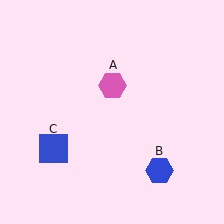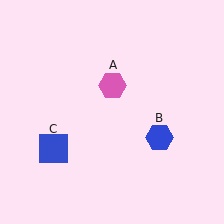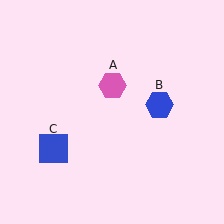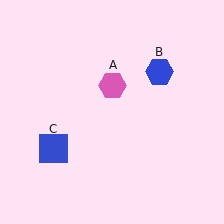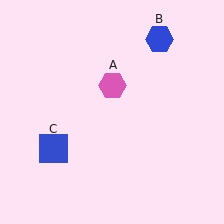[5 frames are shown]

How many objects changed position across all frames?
1 object changed position: blue hexagon (object B).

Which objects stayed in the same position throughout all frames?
Pink hexagon (object A) and blue square (object C) remained stationary.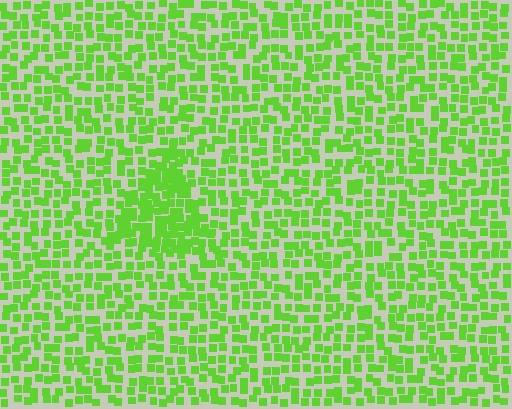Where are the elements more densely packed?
The elements are more densely packed inside the triangle boundary.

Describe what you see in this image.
The image contains small lime elements arranged at two different densities. A triangle-shaped region is visible where the elements are more densely packed than the surrounding area.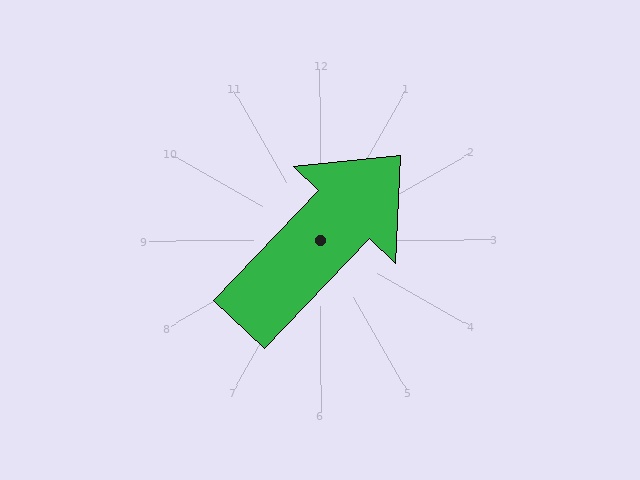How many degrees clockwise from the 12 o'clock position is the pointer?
Approximately 44 degrees.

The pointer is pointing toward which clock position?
Roughly 1 o'clock.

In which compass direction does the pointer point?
Northeast.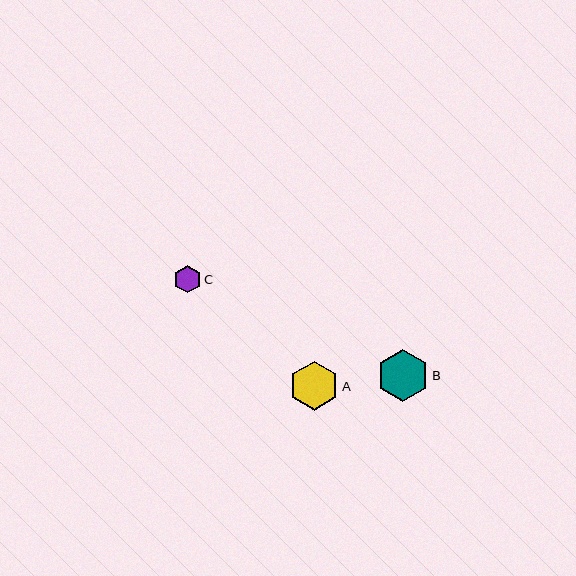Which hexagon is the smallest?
Hexagon C is the smallest with a size of approximately 27 pixels.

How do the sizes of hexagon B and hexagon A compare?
Hexagon B and hexagon A are approximately the same size.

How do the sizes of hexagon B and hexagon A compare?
Hexagon B and hexagon A are approximately the same size.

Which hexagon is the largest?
Hexagon B is the largest with a size of approximately 51 pixels.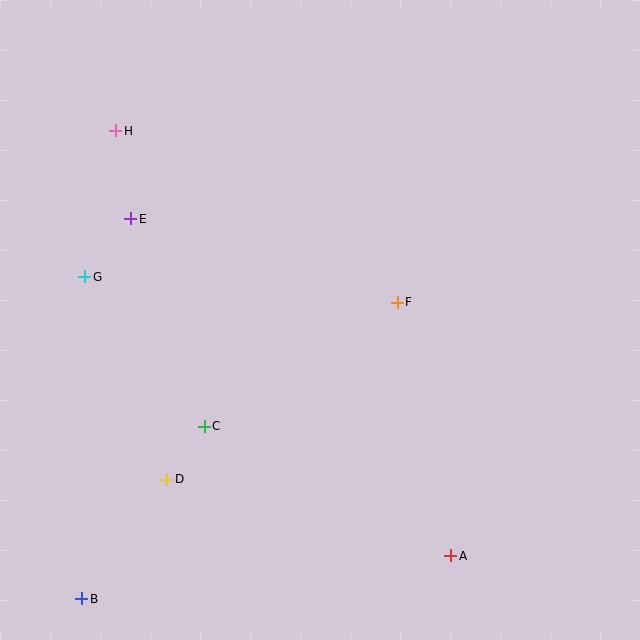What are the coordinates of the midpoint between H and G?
The midpoint between H and G is at (100, 204).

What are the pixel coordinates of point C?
Point C is at (204, 426).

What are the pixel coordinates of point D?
Point D is at (167, 479).